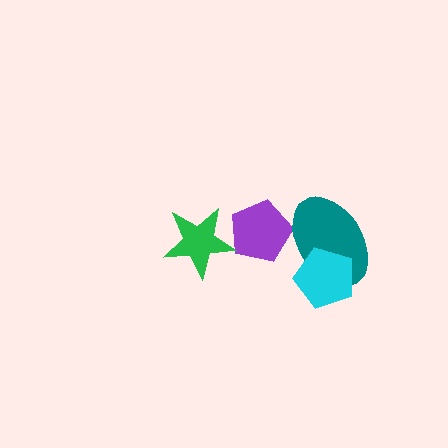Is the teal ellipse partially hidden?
Yes, it is partially covered by another shape.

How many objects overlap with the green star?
1 object overlaps with the green star.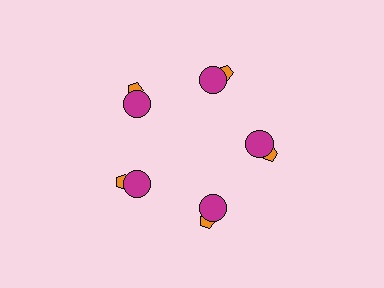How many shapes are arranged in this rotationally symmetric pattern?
There are 10 shapes, arranged in 5 groups of 2.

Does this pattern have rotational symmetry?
Yes, this pattern has 5-fold rotational symmetry. It looks the same after rotating 72 degrees around the center.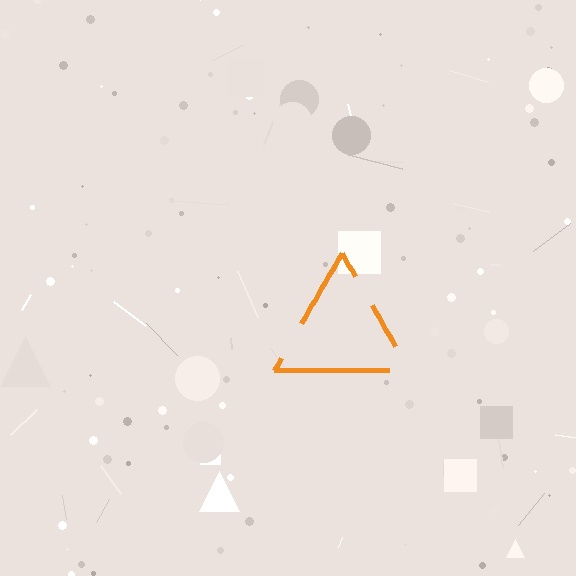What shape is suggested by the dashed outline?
The dashed outline suggests a triangle.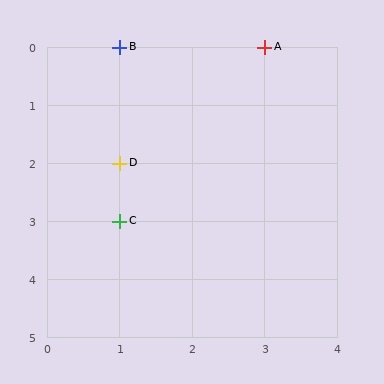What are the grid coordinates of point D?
Point D is at grid coordinates (1, 2).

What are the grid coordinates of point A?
Point A is at grid coordinates (3, 0).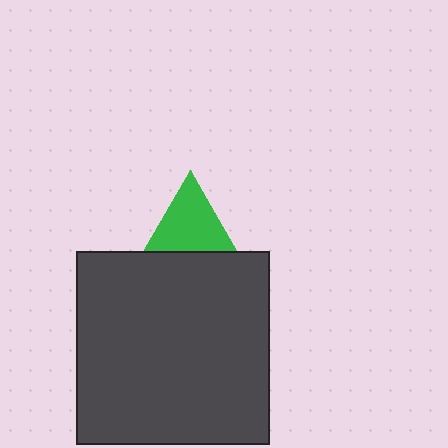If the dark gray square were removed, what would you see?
You would see the complete green triangle.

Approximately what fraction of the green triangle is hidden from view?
Roughly 52% of the green triangle is hidden behind the dark gray square.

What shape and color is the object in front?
The object in front is a dark gray square.